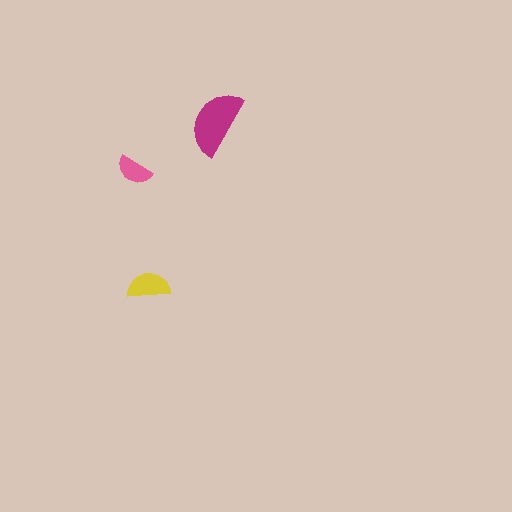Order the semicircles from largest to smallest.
the magenta one, the yellow one, the pink one.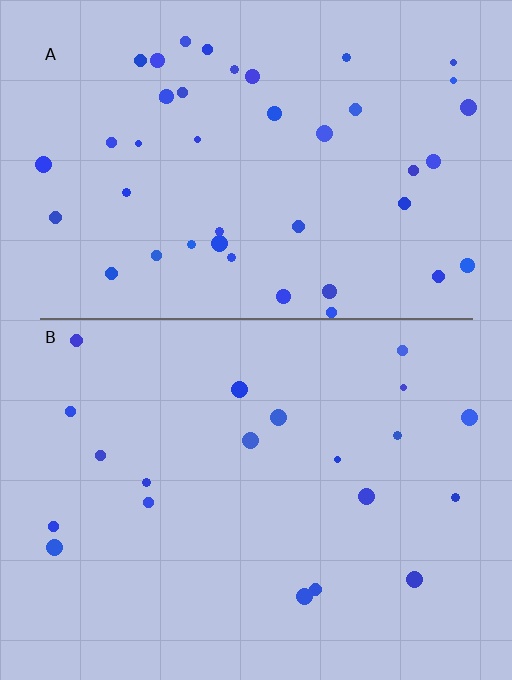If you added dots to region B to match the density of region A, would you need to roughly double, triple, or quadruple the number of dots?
Approximately double.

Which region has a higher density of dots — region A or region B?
A (the top).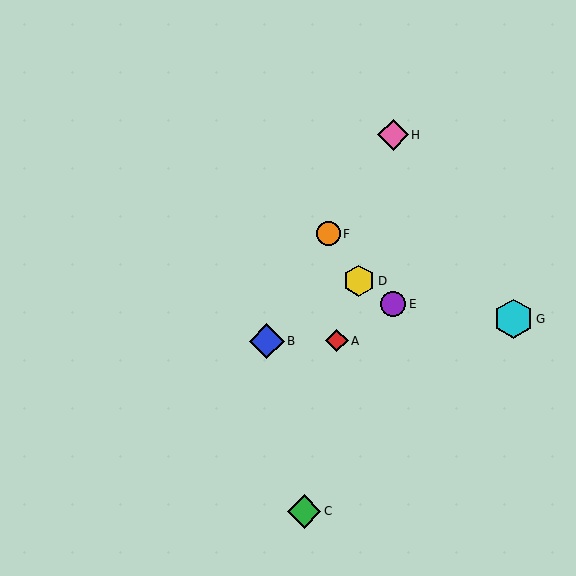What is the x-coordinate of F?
Object F is at x≈328.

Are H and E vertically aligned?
Yes, both are at x≈393.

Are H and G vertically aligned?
No, H is at x≈393 and G is at x≈513.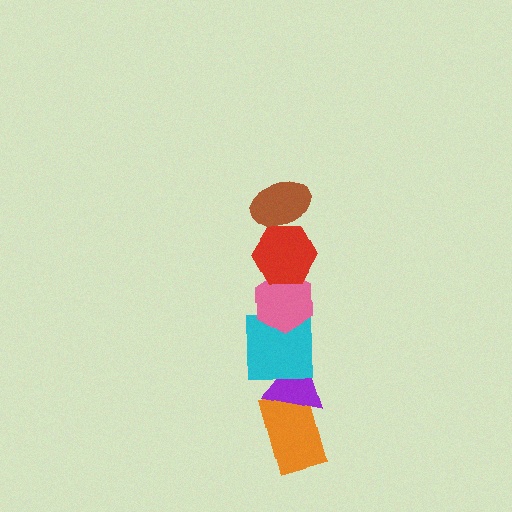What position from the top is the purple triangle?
The purple triangle is 5th from the top.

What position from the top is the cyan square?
The cyan square is 4th from the top.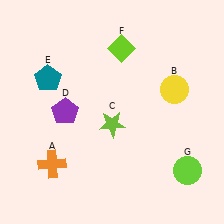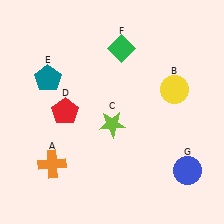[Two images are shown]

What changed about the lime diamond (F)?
In Image 1, F is lime. In Image 2, it changed to green.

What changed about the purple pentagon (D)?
In Image 1, D is purple. In Image 2, it changed to red.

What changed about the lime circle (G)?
In Image 1, G is lime. In Image 2, it changed to blue.